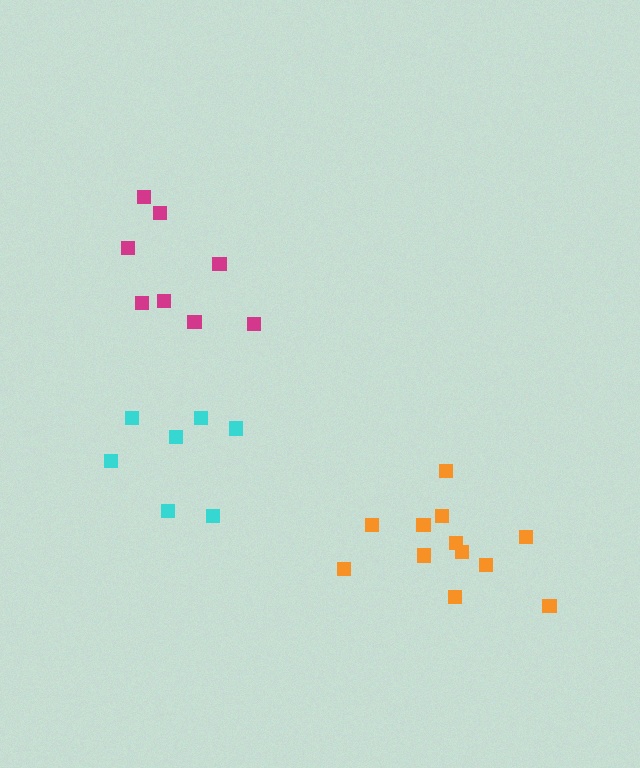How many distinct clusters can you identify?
There are 3 distinct clusters.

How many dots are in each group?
Group 1: 12 dots, Group 2: 8 dots, Group 3: 7 dots (27 total).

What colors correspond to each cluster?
The clusters are colored: orange, magenta, cyan.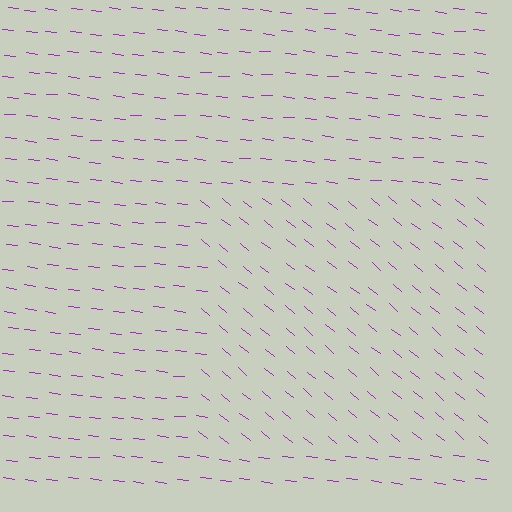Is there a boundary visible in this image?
Yes, there is a texture boundary formed by a change in line orientation.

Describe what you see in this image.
The image is filled with small purple line segments. A rectangle region in the image has lines oriented differently from the surrounding lines, creating a visible texture boundary.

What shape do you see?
I see a rectangle.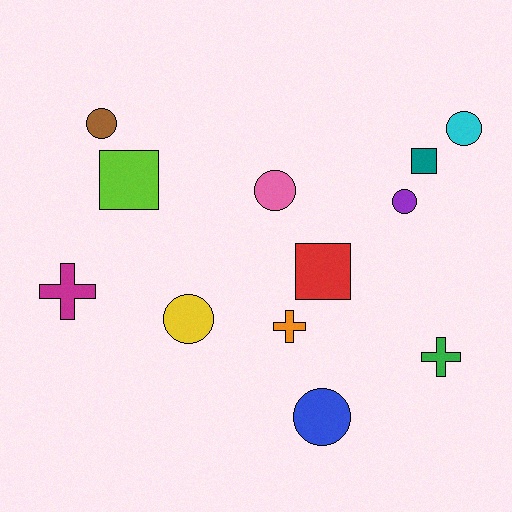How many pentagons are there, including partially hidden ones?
There are no pentagons.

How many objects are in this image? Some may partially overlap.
There are 12 objects.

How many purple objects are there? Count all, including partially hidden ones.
There is 1 purple object.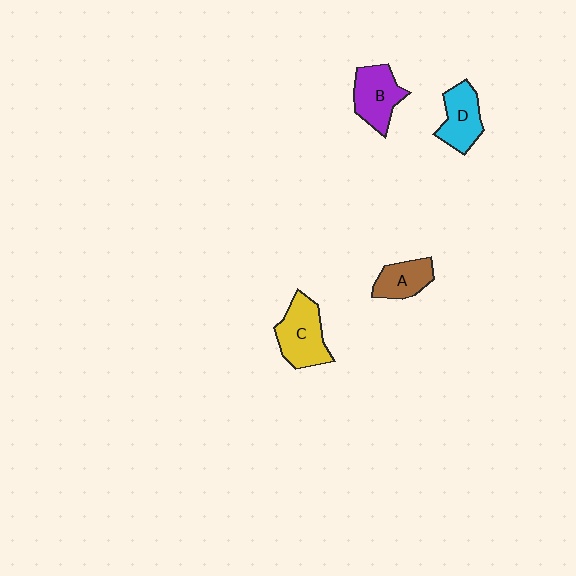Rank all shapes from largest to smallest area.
From largest to smallest: C (yellow), B (purple), D (cyan), A (brown).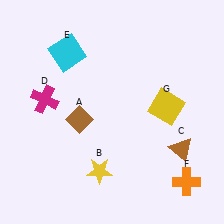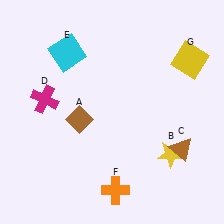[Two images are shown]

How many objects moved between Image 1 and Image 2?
3 objects moved between the two images.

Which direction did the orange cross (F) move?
The orange cross (F) moved left.